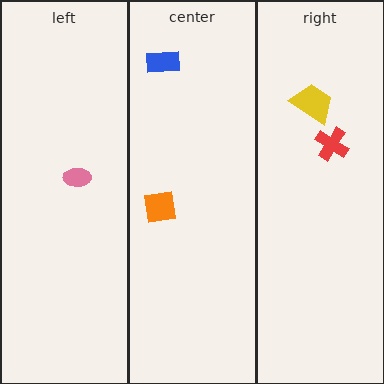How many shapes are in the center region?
2.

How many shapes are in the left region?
1.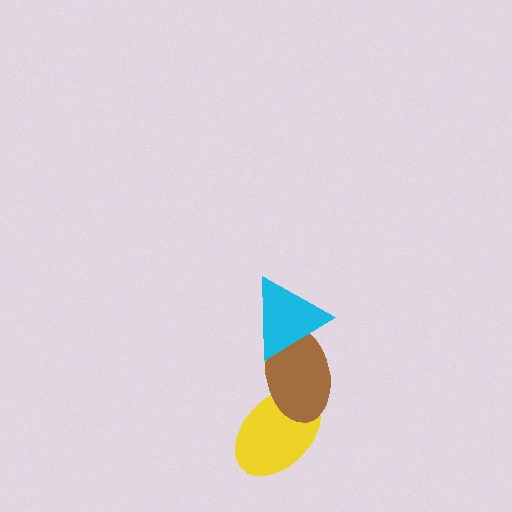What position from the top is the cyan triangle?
The cyan triangle is 1st from the top.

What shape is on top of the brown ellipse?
The cyan triangle is on top of the brown ellipse.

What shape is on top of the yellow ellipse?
The brown ellipse is on top of the yellow ellipse.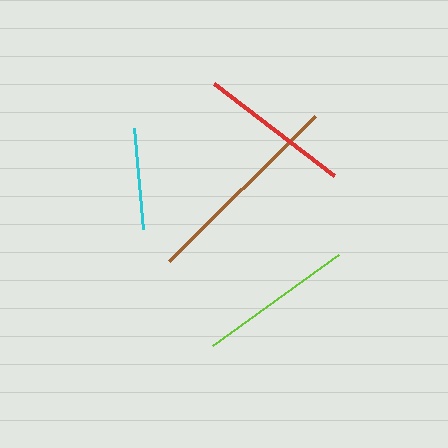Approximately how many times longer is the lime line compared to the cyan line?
The lime line is approximately 1.5 times the length of the cyan line.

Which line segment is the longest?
The brown line is the longest at approximately 206 pixels.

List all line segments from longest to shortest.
From longest to shortest: brown, lime, red, cyan.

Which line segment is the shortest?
The cyan line is the shortest at approximately 101 pixels.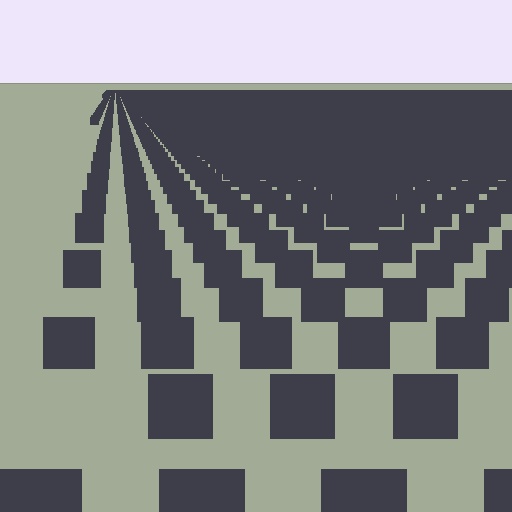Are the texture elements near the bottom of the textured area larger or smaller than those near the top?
Larger. Near the bottom, elements are closer to the viewer and appear at a bigger on-screen size.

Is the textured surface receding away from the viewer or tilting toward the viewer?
The surface is receding away from the viewer. Texture elements get smaller and denser toward the top.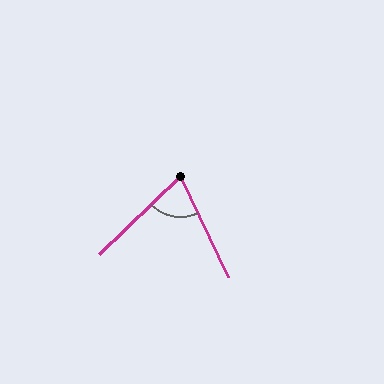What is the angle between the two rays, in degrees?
Approximately 71 degrees.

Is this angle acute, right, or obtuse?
It is acute.